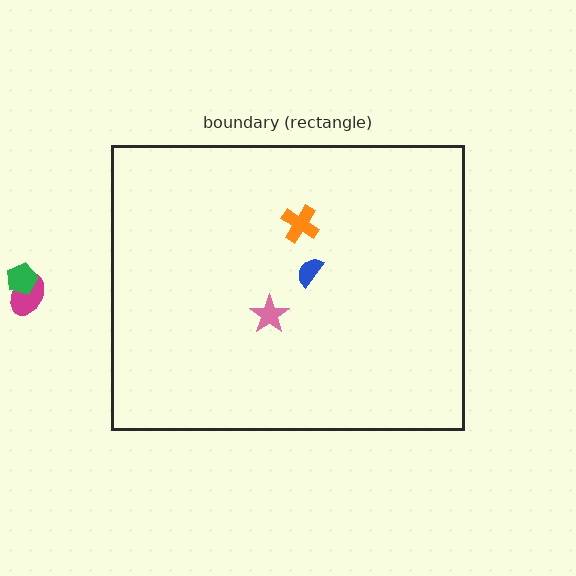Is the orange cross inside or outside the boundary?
Inside.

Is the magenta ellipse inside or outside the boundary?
Outside.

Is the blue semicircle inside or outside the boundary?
Inside.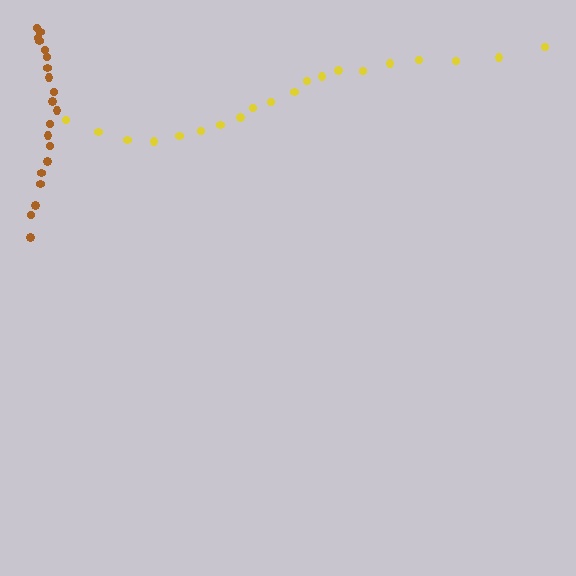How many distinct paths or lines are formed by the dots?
There are 2 distinct paths.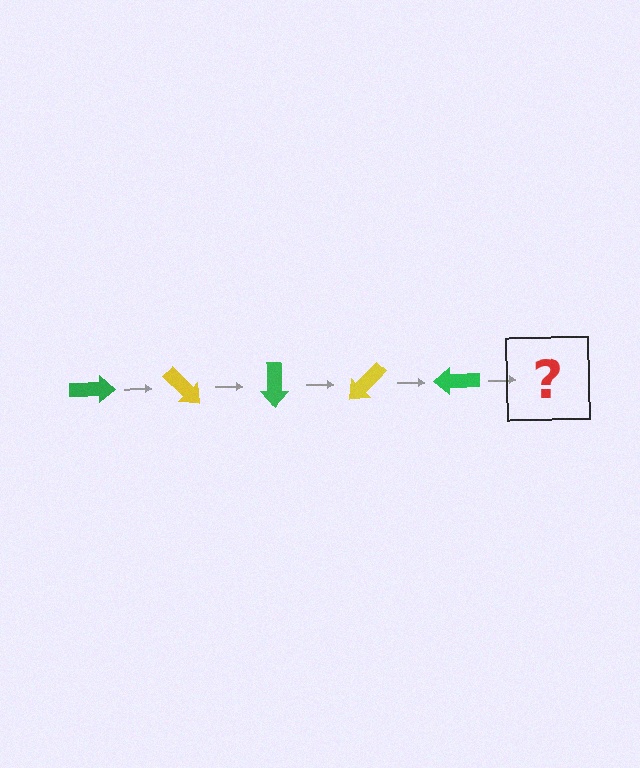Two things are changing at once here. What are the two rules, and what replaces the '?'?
The two rules are that it rotates 45 degrees each step and the color cycles through green and yellow. The '?' should be a yellow arrow, rotated 225 degrees from the start.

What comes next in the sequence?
The next element should be a yellow arrow, rotated 225 degrees from the start.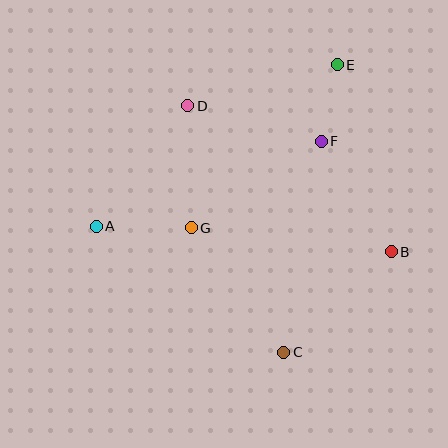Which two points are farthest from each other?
Points A and B are farthest from each other.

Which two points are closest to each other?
Points E and F are closest to each other.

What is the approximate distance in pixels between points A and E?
The distance between A and E is approximately 290 pixels.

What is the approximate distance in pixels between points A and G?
The distance between A and G is approximately 95 pixels.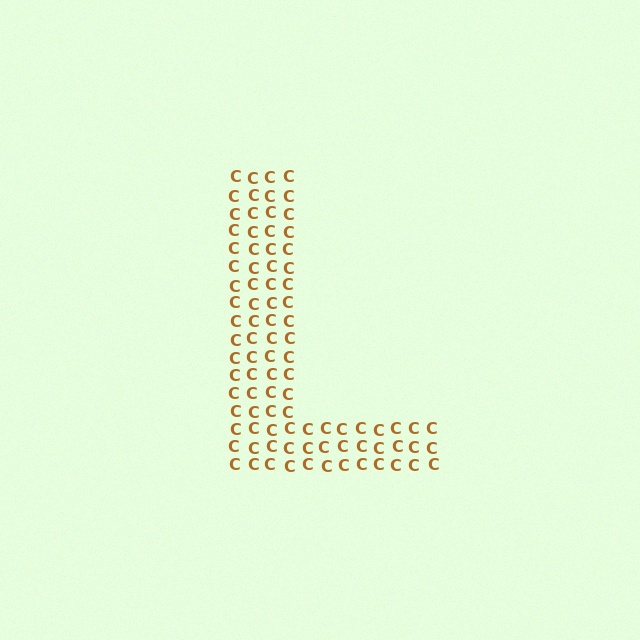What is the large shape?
The large shape is the letter L.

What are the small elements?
The small elements are letter C's.